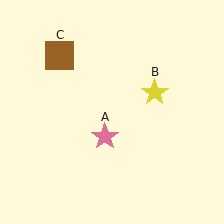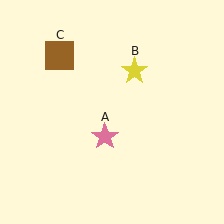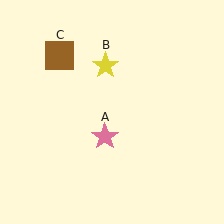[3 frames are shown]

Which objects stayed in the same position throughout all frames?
Pink star (object A) and brown square (object C) remained stationary.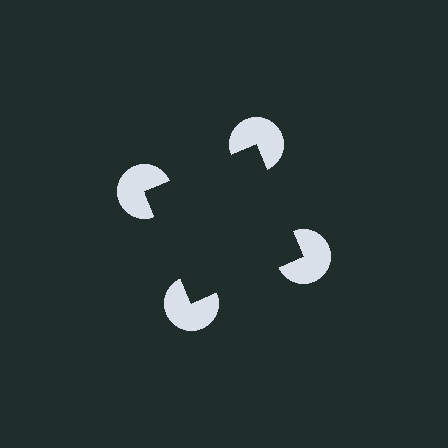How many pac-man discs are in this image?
There are 4 — one at each vertex of the illusory square.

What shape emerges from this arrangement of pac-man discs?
An illusory square — its edges are inferred from the aligned wedge cuts in the pac-man discs, not physically drawn.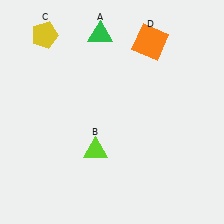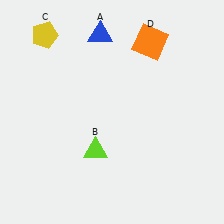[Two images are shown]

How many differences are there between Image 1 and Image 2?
There is 1 difference between the two images.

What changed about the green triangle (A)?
In Image 1, A is green. In Image 2, it changed to blue.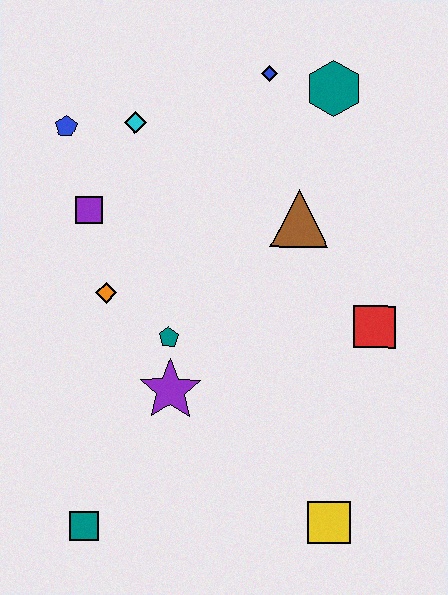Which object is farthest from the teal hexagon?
The teal square is farthest from the teal hexagon.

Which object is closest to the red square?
The brown triangle is closest to the red square.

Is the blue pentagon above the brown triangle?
Yes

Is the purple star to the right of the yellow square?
No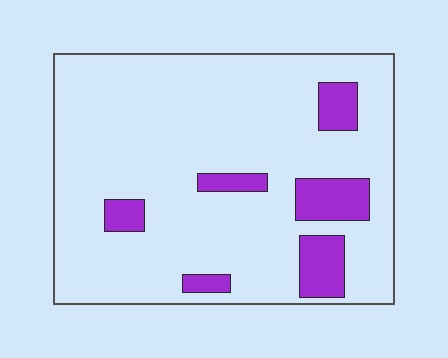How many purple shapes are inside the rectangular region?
6.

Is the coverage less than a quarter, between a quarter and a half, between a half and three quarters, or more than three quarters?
Less than a quarter.